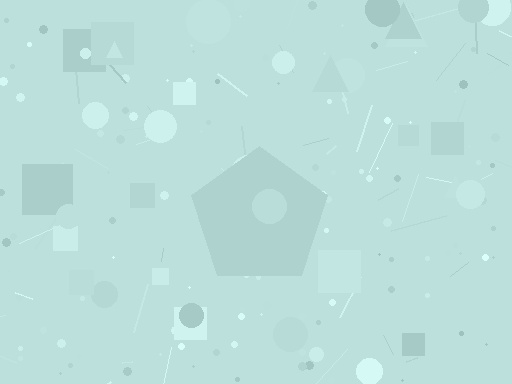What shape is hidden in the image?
A pentagon is hidden in the image.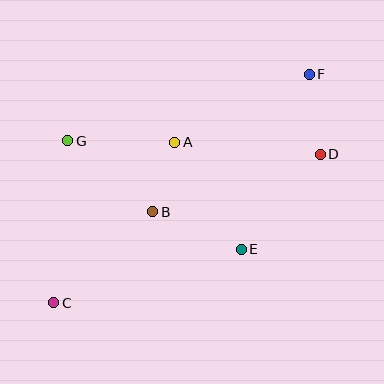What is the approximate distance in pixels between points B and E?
The distance between B and E is approximately 96 pixels.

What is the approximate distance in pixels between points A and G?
The distance between A and G is approximately 107 pixels.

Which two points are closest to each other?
Points A and B are closest to each other.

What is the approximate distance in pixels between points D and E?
The distance between D and E is approximately 124 pixels.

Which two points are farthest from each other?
Points C and F are farthest from each other.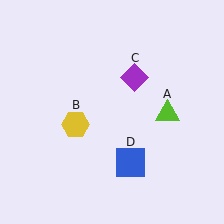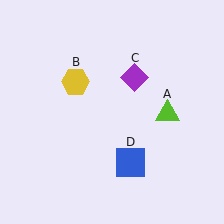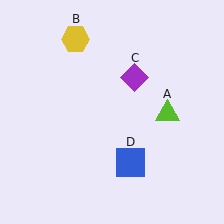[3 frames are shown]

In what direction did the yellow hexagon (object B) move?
The yellow hexagon (object B) moved up.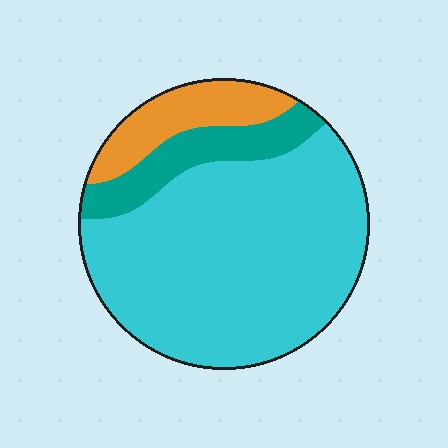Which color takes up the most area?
Cyan, at roughly 70%.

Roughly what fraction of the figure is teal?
Teal takes up about one eighth (1/8) of the figure.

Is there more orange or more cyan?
Cyan.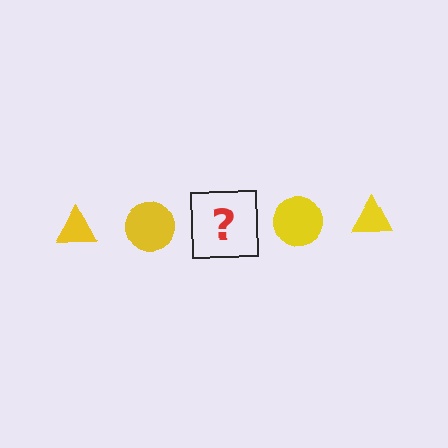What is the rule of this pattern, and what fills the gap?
The rule is that the pattern cycles through triangle, circle shapes in yellow. The gap should be filled with a yellow triangle.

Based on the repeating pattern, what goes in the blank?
The blank should be a yellow triangle.